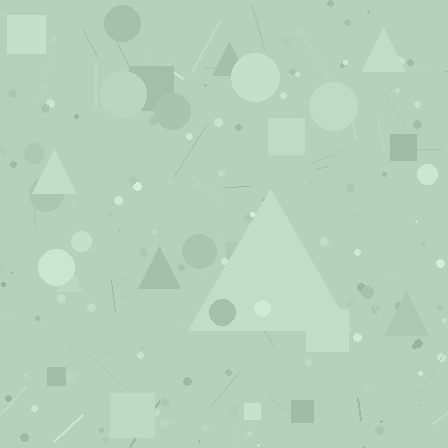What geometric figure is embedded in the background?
A triangle is embedded in the background.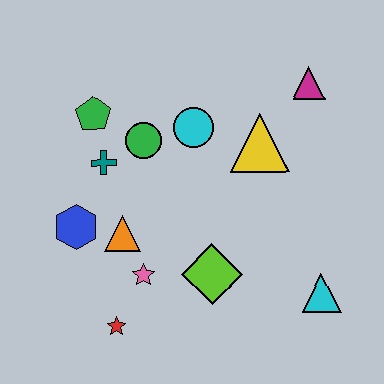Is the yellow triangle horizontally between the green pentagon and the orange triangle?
No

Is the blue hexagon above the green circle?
No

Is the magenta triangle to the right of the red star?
Yes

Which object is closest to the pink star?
The orange triangle is closest to the pink star.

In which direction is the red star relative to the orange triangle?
The red star is below the orange triangle.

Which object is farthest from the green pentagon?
The cyan triangle is farthest from the green pentagon.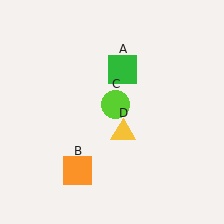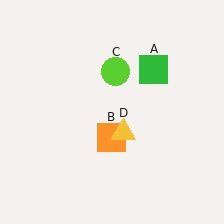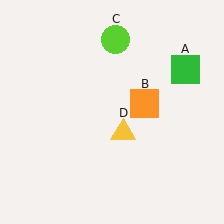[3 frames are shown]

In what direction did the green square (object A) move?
The green square (object A) moved right.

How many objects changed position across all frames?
3 objects changed position: green square (object A), orange square (object B), lime circle (object C).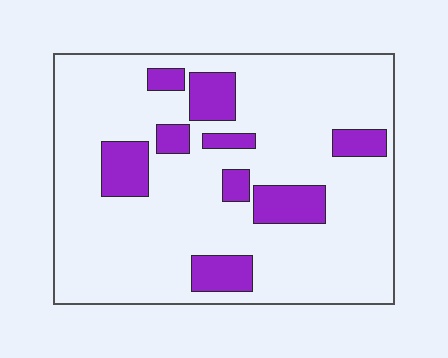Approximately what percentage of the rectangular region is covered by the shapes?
Approximately 20%.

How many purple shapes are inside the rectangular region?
9.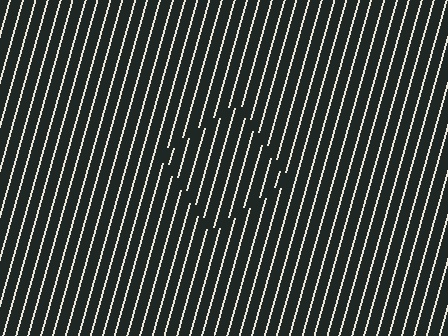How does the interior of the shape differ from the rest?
The interior of the shape contains the same grating, shifted by half a period — the contour is defined by the phase discontinuity where line-ends from the inner and outer gratings abut.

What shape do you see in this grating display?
An illusory square. The interior of the shape contains the same grating, shifted by half a period — the contour is defined by the phase discontinuity where line-ends from the inner and outer gratings abut.